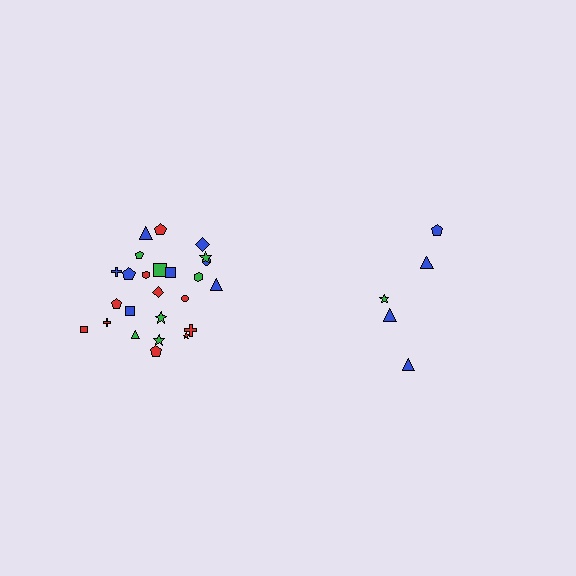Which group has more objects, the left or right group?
The left group.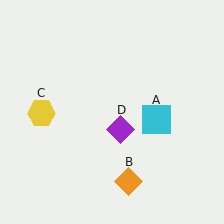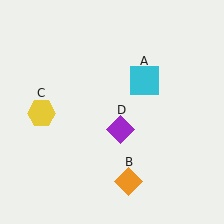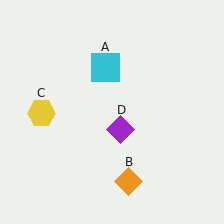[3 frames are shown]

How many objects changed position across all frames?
1 object changed position: cyan square (object A).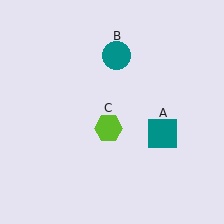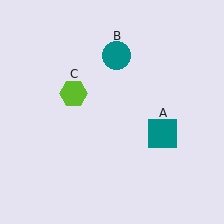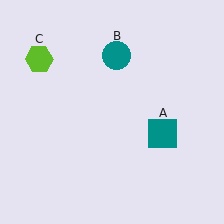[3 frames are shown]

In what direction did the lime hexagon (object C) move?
The lime hexagon (object C) moved up and to the left.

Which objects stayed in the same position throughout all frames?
Teal square (object A) and teal circle (object B) remained stationary.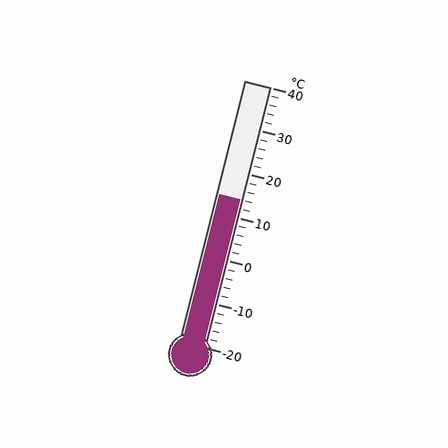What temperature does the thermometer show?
The thermometer shows approximately 14°C.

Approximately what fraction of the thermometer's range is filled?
The thermometer is filled to approximately 55% of its range.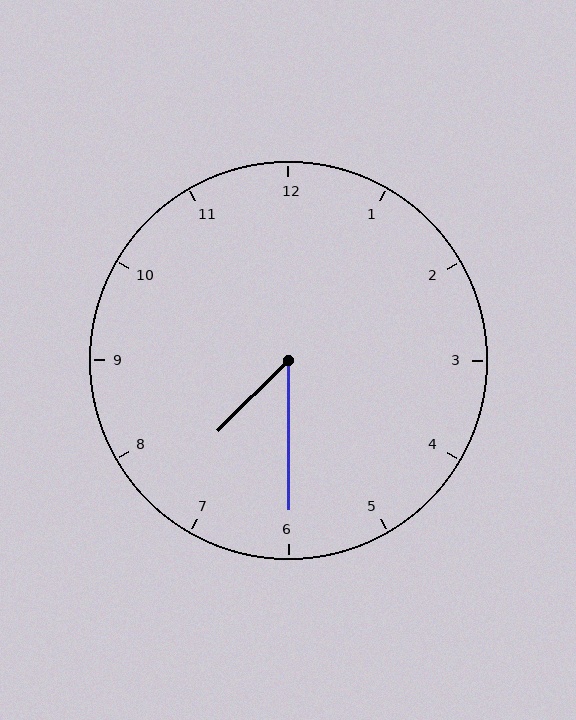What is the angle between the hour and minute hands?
Approximately 45 degrees.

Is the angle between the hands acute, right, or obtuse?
It is acute.